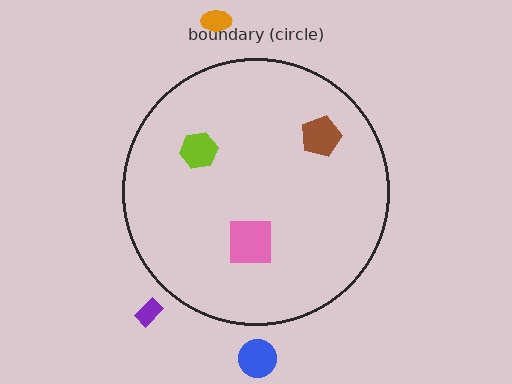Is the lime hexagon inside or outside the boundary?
Inside.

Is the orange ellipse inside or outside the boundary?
Outside.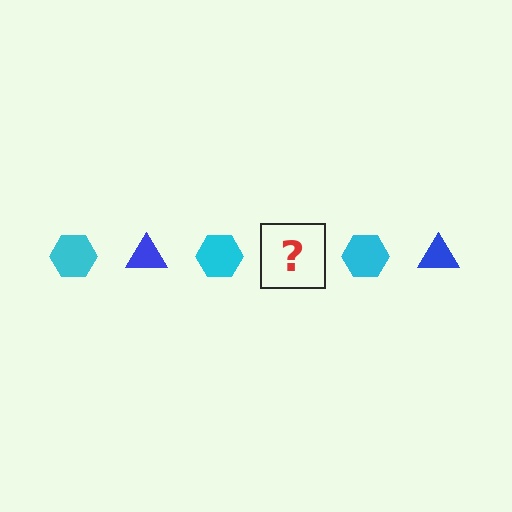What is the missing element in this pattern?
The missing element is a blue triangle.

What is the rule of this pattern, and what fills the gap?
The rule is that the pattern alternates between cyan hexagon and blue triangle. The gap should be filled with a blue triangle.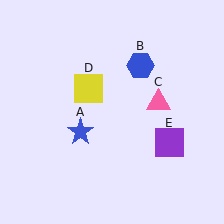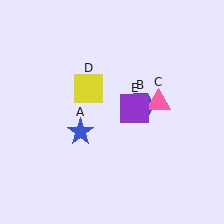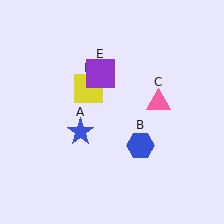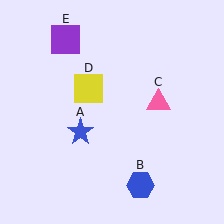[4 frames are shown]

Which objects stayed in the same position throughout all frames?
Blue star (object A) and pink triangle (object C) and yellow square (object D) remained stationary.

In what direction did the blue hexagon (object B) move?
The blue hexagon (object B) moved down.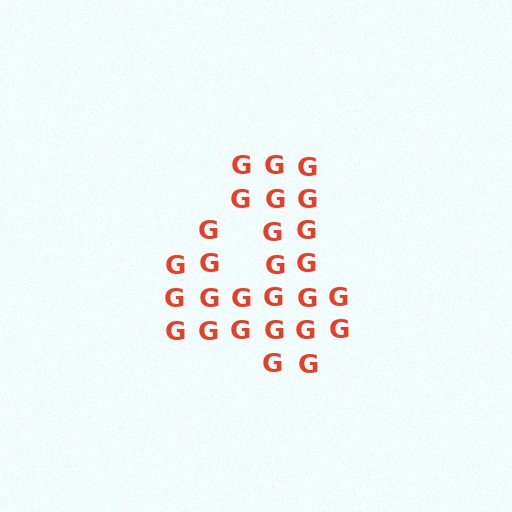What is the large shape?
The large shape is the digit 4.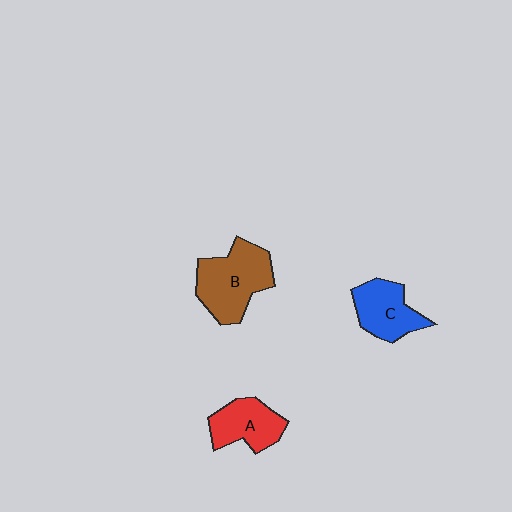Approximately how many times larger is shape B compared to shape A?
Approximately 1.5 times.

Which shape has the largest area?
Shape B (brown).